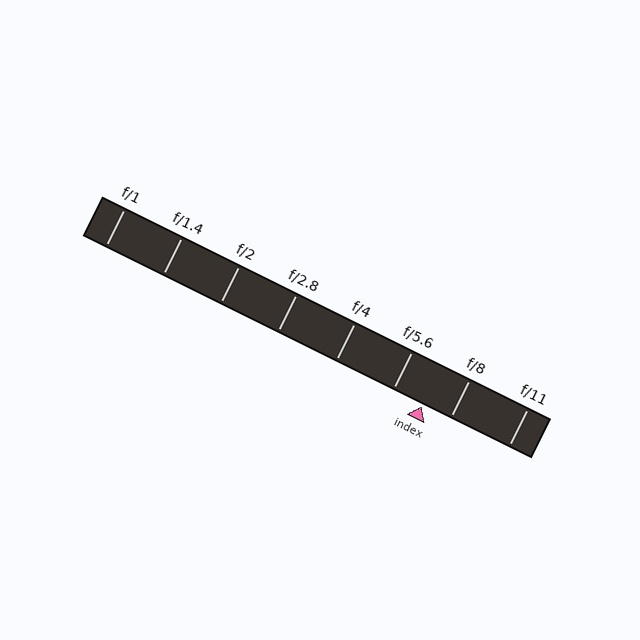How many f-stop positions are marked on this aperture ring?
There are 8 f-stop positions marked.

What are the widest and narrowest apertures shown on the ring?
The widest aperture shown is f/1 and the narrowest is f/11.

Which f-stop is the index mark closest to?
The index mark is closest to f/8.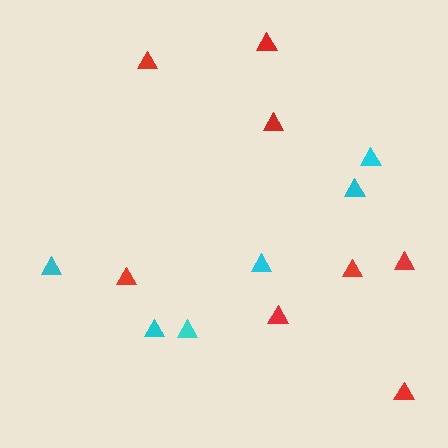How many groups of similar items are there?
There are 2 groups: one group of red triangles (8) and one group of cyan triangles (6).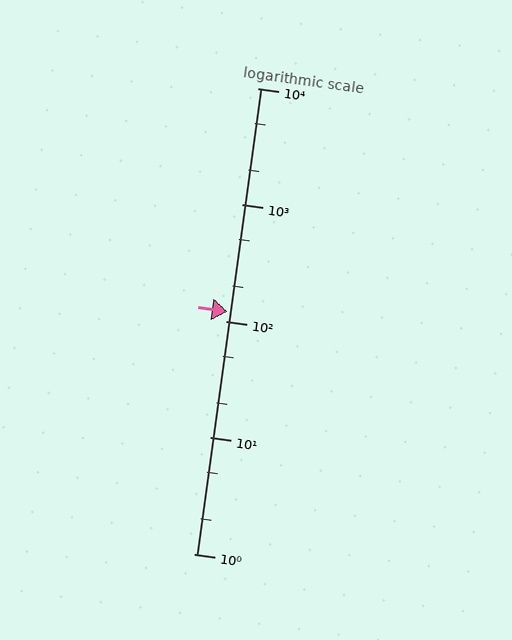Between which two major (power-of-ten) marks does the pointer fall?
The pointer is between 100 and 1000.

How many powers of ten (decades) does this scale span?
The scale spans 4 decades, from 1 to 10000.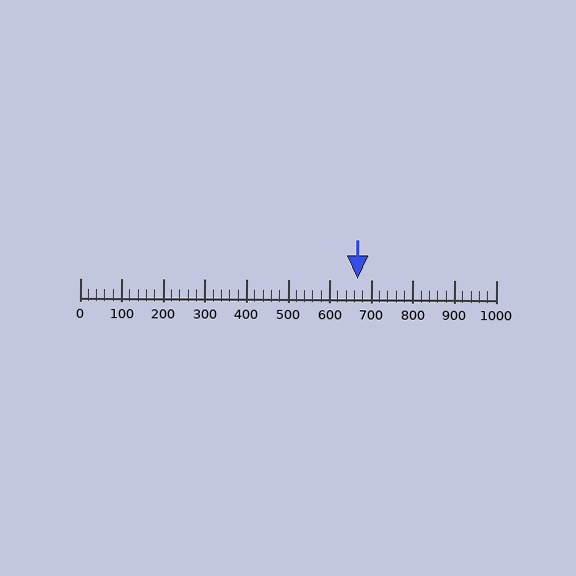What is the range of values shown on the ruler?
The ruler shows values from 0 to 1000.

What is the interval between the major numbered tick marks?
The major tick marks are spaced 100 units apart.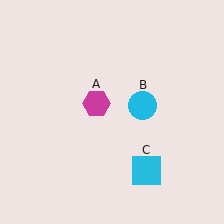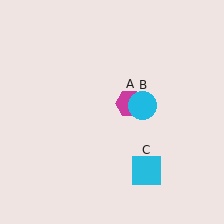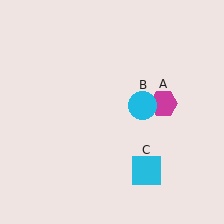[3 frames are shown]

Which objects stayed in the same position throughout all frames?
Cyan circle (object B) and cyan square (object C) remained stationary.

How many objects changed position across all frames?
1 object changed position: magenta hexagon (object A).